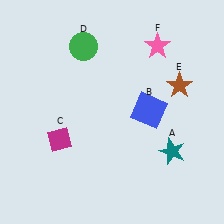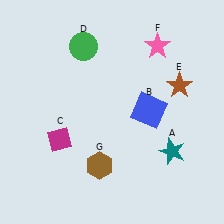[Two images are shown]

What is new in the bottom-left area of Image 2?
A brown hexagon (G) was added in the bottom-left area of Image 2.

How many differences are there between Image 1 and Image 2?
There is 1 difference between the two images.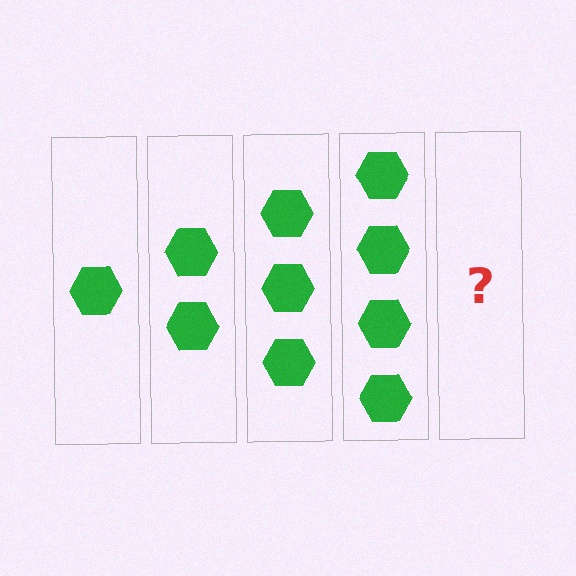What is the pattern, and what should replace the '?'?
The pattern is that each step adds one more hexagon. The '?' should be 5 hexagons.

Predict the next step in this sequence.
The next step is 5 hexagons.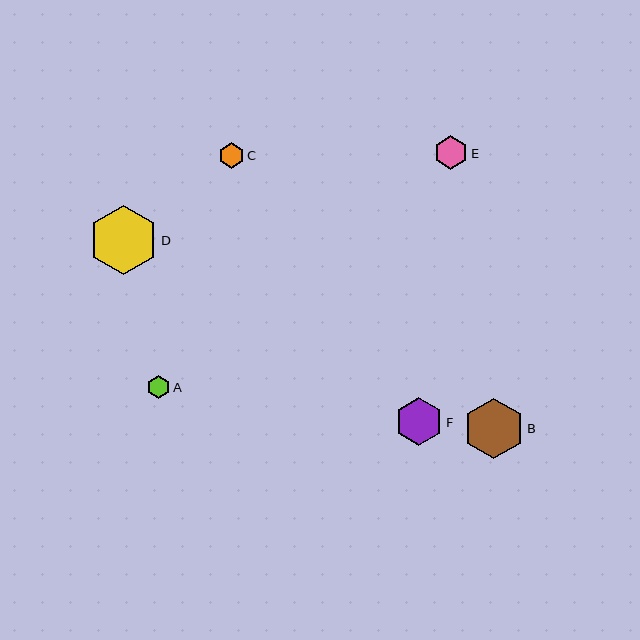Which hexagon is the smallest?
Hexagon A is the smallest with a size of approximately 23 pixels.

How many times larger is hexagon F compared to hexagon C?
Hexagon F is approximately 1.9 times the size of hexagon C.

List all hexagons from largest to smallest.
From largest to smallest: D, B, F, E, C, A.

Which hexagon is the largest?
Hexagon D is the largest with a size of approximately 69 pixels.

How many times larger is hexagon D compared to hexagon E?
Hexagon D is approximately 2.1 times the size of hexagon E.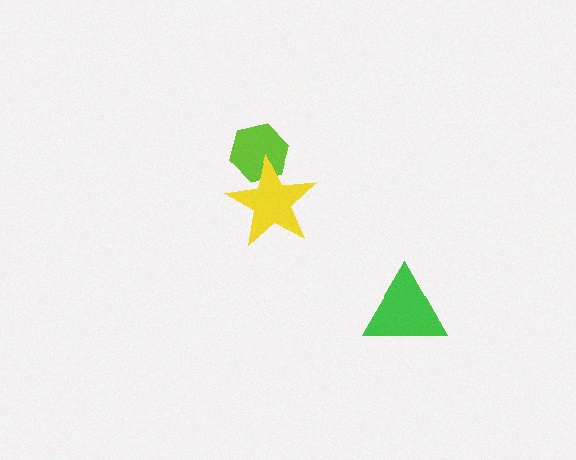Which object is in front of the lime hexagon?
The yellow star is in front of the lime hexagon.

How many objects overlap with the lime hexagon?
1 object overlaps with the lime hexagon.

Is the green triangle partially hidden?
No, no other shape covers it.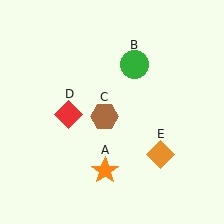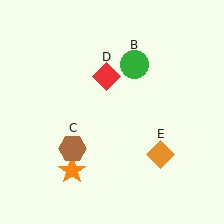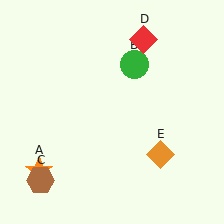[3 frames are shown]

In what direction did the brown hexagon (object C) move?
The brown hexagon (object C) moved down and to the left.